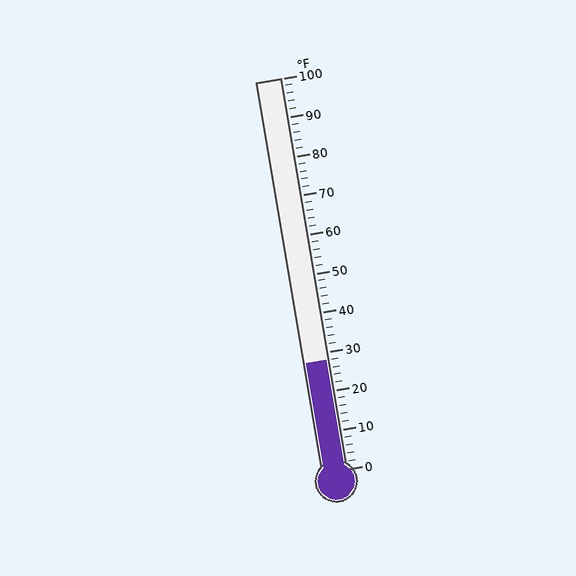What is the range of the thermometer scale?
The thermometer scale ranges from 0°F to 100°F.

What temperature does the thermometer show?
The thermometer shows approximately 28°F.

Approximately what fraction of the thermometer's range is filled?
The thermometer is filled to approximately 30% of its range.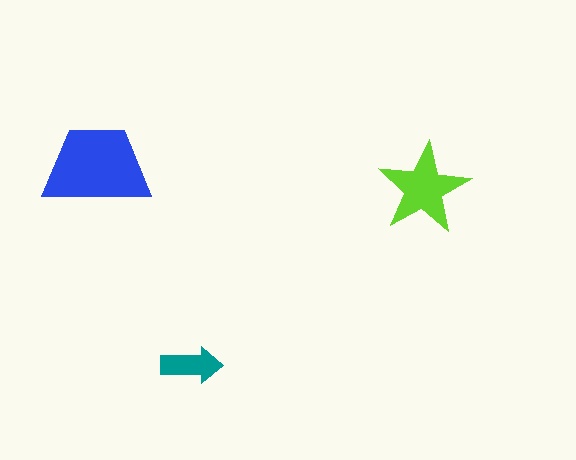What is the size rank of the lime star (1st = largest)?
2nd.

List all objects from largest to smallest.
The blue trapezoid, the lime star, the teal arrow.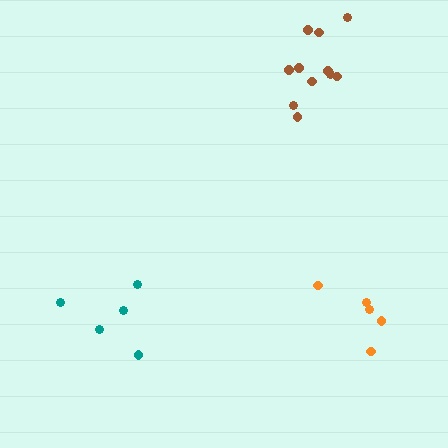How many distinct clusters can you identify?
There are 3 distinct clusters.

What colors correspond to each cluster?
The clusters are colored: teal, brown, orange.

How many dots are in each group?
Group 1: 5 dots, Group 2: 11 dots, Group 3: 5 dots (21 total).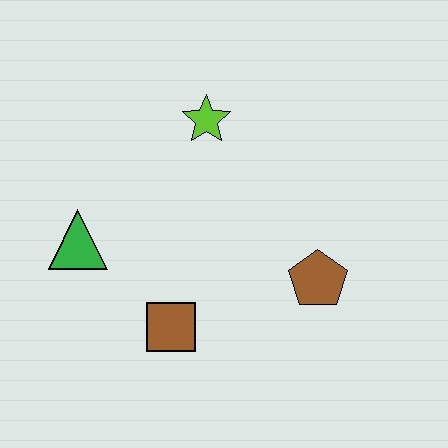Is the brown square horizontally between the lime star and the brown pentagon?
No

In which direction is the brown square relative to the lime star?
The brown square is below the lime star.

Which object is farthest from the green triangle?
The brown pentagon is farthest from the green triangle.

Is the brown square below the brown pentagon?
Yes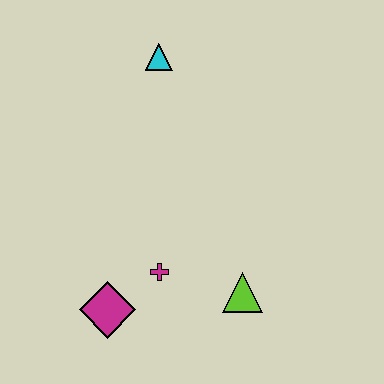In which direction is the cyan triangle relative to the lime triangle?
The cyan triangle is above the lime triangle.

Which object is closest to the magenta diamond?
The magenta cross is closest to the magenta diamond.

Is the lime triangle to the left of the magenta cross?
No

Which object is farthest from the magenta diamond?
The cyan triangle is farthest from the magenta diamond.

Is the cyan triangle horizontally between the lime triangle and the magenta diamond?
Yes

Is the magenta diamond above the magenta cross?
No